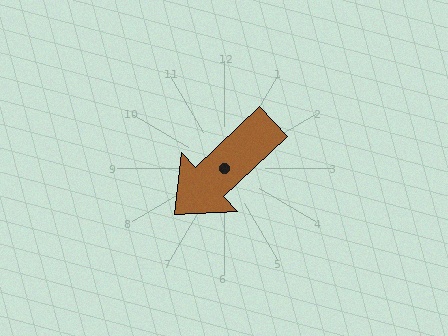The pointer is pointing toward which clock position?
Roughly 8 o'clock.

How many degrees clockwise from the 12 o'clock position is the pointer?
Approximately 227 degrees.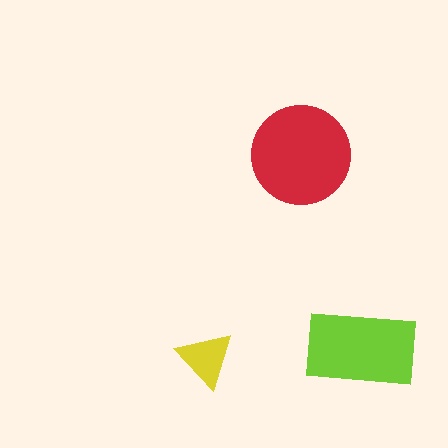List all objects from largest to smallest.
The red circle, the lime rectangle, the yellow triangle.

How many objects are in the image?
There are 3 objects in the image.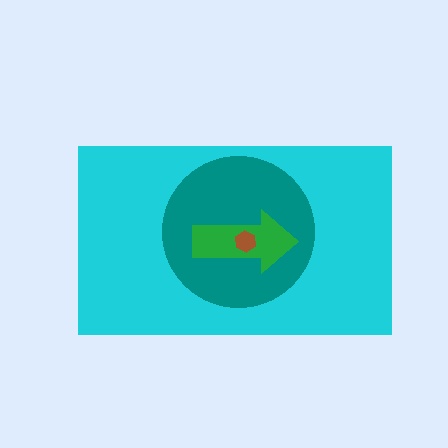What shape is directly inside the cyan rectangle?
The teal circle.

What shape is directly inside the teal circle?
The green arrow.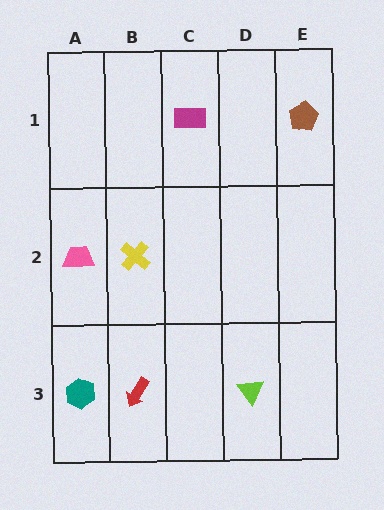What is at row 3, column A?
A teal hexagon.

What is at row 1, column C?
A magenta rectangle.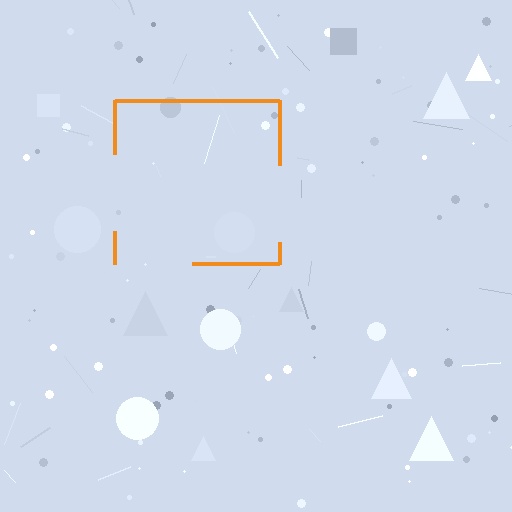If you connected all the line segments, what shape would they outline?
They would outline a square.